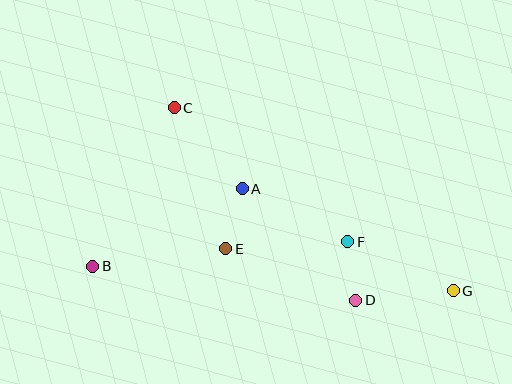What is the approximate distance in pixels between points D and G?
The distance between D and G is approximately 98 pixels.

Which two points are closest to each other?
Points D and F are closest to each other.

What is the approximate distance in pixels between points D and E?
The distance between D and E is approximately 140 pixels.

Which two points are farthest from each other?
Points B and G are farthest from each other.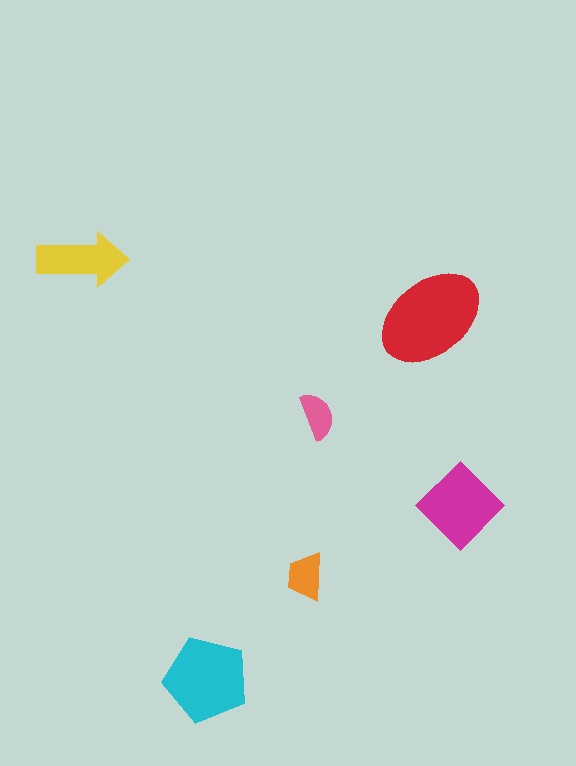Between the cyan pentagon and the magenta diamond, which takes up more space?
The cyan pentagon.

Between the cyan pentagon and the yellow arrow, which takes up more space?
The cyan pentagon.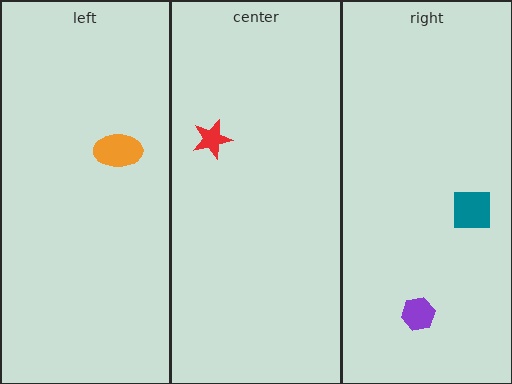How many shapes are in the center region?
1.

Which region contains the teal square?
The right region.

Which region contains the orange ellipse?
The left region.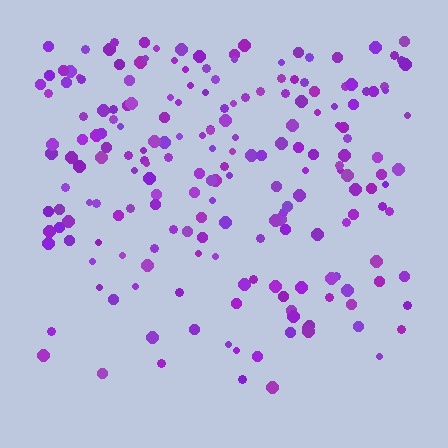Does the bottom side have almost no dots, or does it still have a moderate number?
Still a moderate number, just noticeably fewer than the top.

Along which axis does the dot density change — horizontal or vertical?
Vertical.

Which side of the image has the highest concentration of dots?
The top.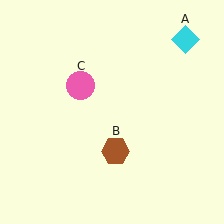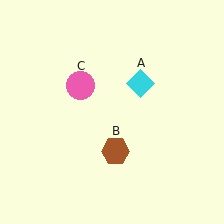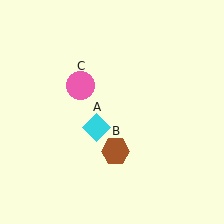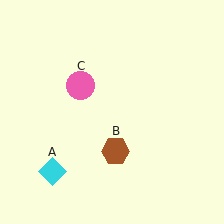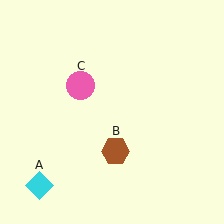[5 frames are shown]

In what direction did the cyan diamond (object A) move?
The cyan diamond (object A) moved down and to the left.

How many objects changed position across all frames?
1 object changed position: cyan diamond (object A).